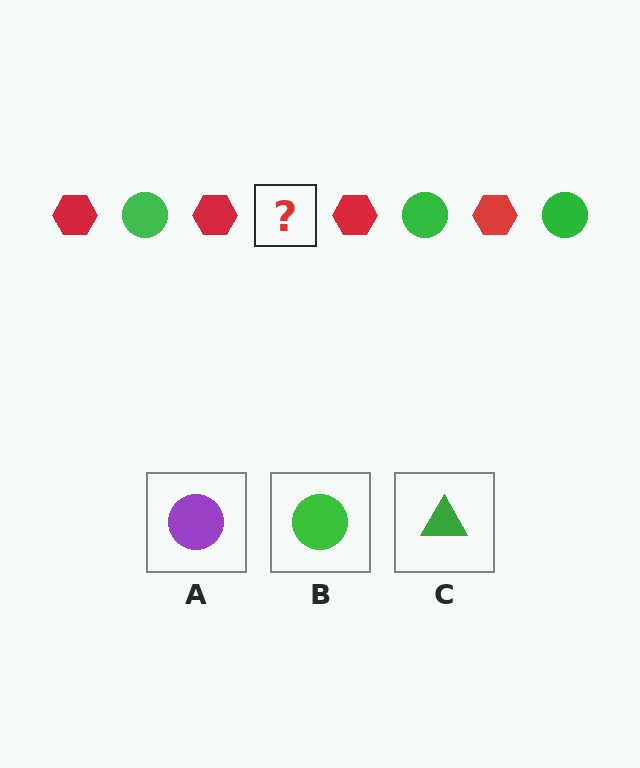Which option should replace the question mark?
Option B.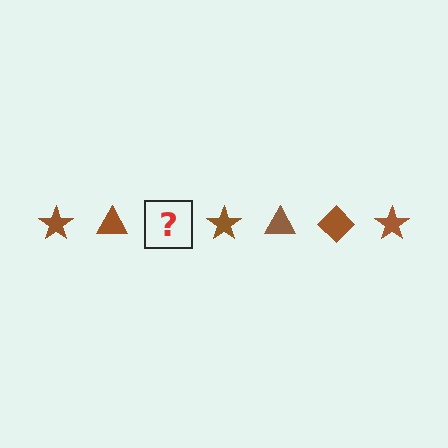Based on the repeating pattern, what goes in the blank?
The blank should be a brown diamond.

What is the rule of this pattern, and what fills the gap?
The rule is that the pattern cycles through star, triangle, diamond shapes in brown. The gap should be filled with a brown diamond.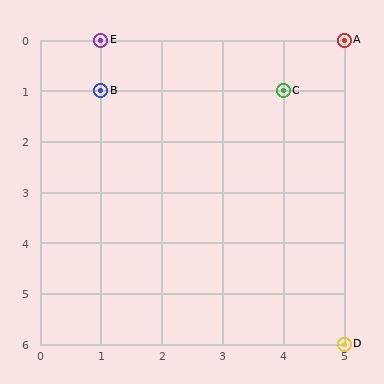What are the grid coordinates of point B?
Point B is at grid coordinates (1, 1).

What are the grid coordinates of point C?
Point C is at grid coordinates (4, 1).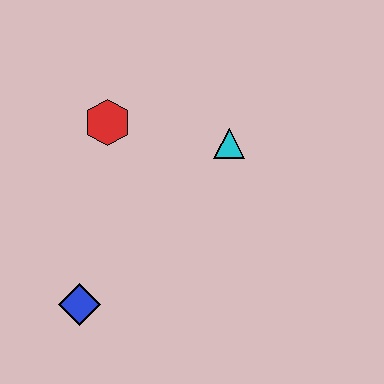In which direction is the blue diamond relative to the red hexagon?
The blue diamond is below the red hexagon.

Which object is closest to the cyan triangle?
The red hexagon is closest to the cyan triangle.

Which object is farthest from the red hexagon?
The blue diamond is farthest from the red hexagon.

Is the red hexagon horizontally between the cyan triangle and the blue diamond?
Yes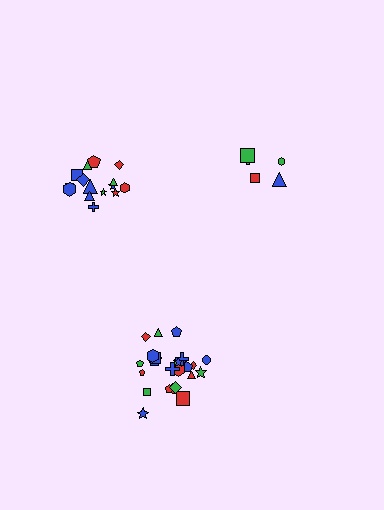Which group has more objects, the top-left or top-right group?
The top-left group.